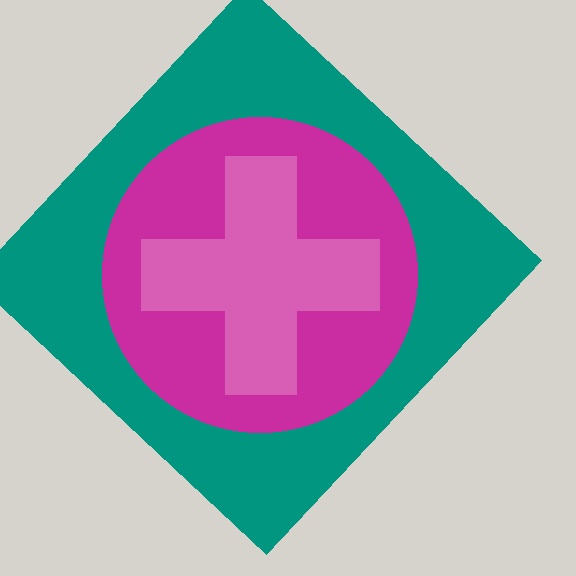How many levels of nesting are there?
3.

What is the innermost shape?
The pink cross.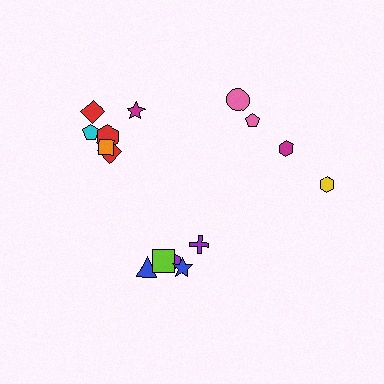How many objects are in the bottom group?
There are 5 objects.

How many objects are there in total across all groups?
There are 16 objects.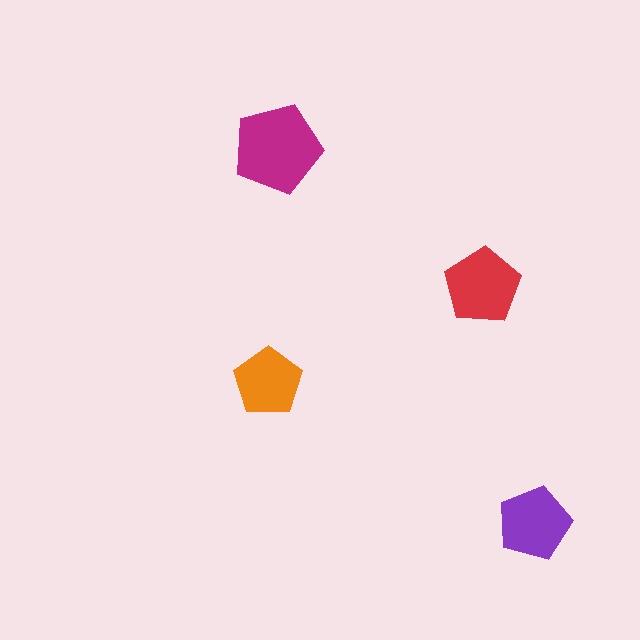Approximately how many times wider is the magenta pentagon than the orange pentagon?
About 1.5 times wider.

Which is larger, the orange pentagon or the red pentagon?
The red one.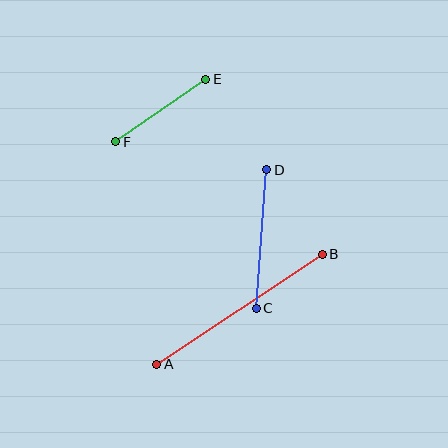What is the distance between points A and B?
The distance is approximately 199 pixels.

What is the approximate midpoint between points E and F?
The midpoint is at approximately (161, 111) pixels.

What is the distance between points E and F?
The distance is approximately 110 pixels.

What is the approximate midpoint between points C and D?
The midpoint is at approximately (262, 239) pixels.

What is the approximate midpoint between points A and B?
The midpoint is at approximately (240, 309) pixels.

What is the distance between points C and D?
The distance is approximately 139 pixels.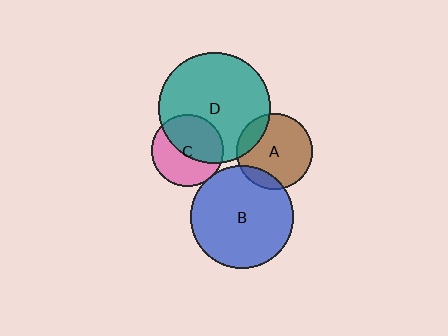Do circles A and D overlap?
Yes.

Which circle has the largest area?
Circle D (teal).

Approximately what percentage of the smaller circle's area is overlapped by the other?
Approximately 15%.